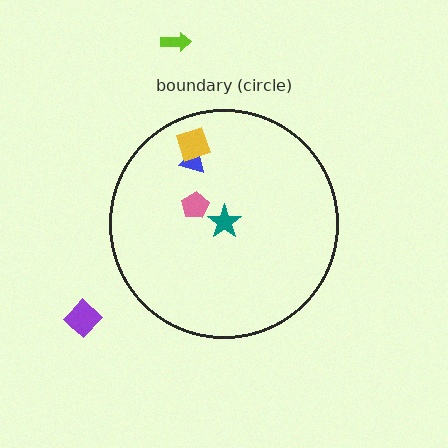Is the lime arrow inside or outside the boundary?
Outside.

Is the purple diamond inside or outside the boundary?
Outside.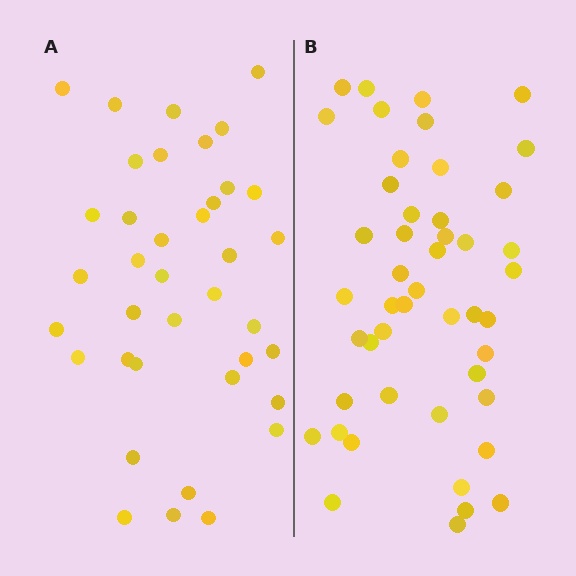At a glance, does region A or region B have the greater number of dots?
Region B (the right region) has more dots.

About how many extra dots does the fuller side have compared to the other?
Region B has roughly 8 or so more dots than region A.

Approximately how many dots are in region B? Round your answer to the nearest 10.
About 50 dots. (The exact count is 47, which rounds to 50.)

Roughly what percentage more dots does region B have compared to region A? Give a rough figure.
About 25% more.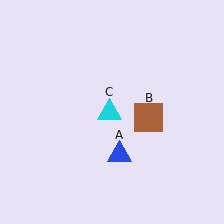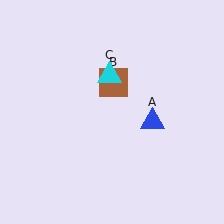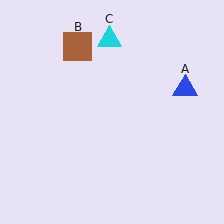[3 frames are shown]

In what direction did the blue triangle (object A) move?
The blue triangle (object A) moved up and to the right.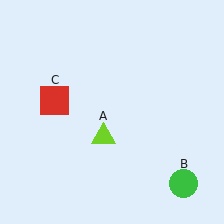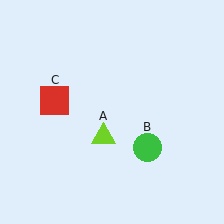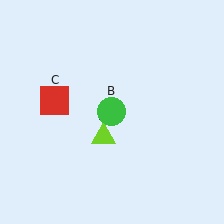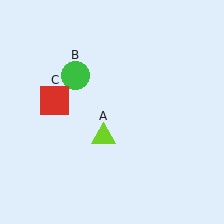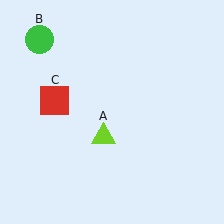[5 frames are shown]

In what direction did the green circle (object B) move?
The green circle (object B) moved up and to the left.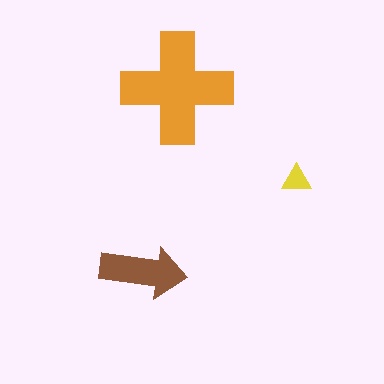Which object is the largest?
The orange cross.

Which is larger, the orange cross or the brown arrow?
The orange cross.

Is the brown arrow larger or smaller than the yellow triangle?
Larger.